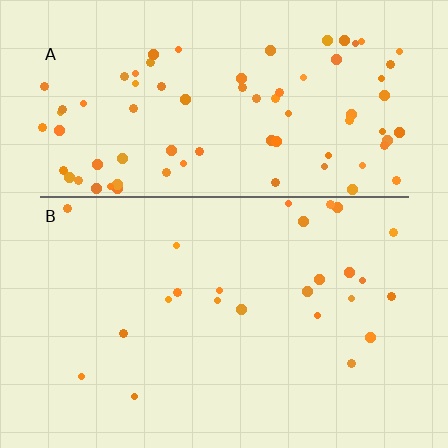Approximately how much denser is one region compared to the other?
Approximately 3.4× — region A over region B.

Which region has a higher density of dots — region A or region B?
A (the top).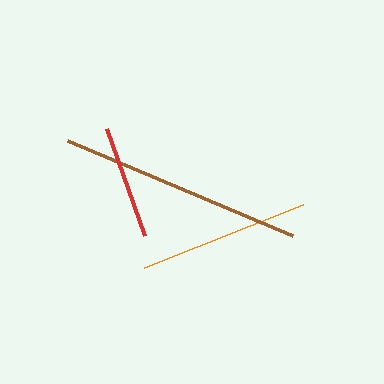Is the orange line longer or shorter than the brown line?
The brown line is longer than the orange line.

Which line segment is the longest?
The brown line is the longest at approximately 245 pixels.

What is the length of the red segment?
The red segment is approximately 113 pixels long.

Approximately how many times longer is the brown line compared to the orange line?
The brown line is approximately 1.4 times the length of the orange line.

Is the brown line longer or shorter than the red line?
The brown line is longer than the red line.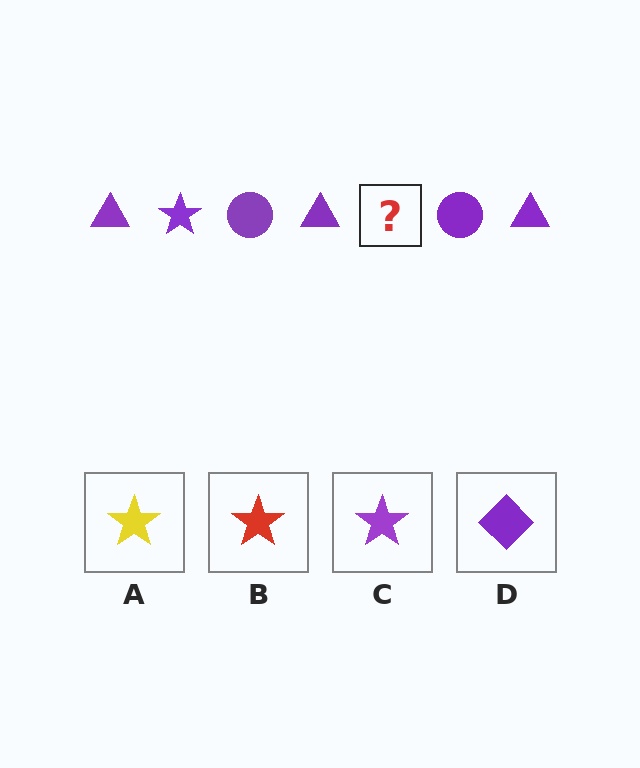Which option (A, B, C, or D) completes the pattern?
C.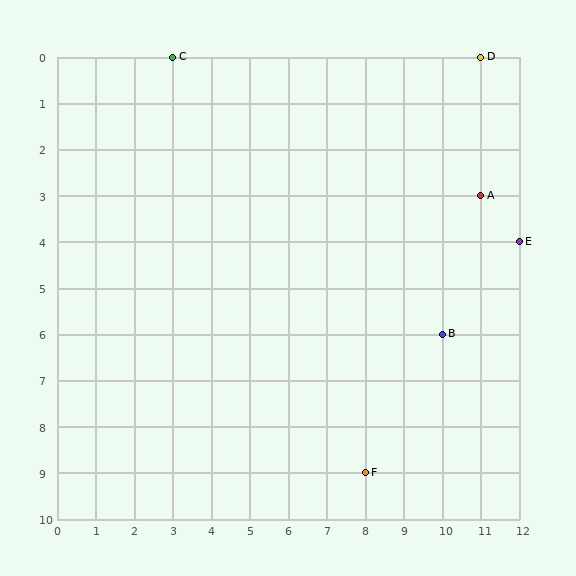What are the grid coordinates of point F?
Point F is at grid coordinates (8, 9).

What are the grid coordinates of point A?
Point A is at grid coordinates (11, 3).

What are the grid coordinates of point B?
Point B is at grid coordinates (10, 6).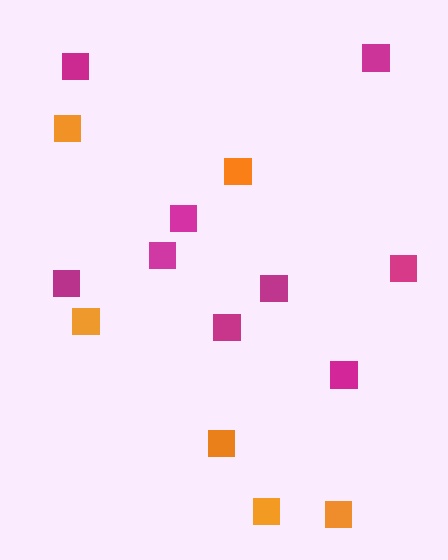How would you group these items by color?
There are 2 groups: one group of magenta squares (9) and one group of orange squares (6).